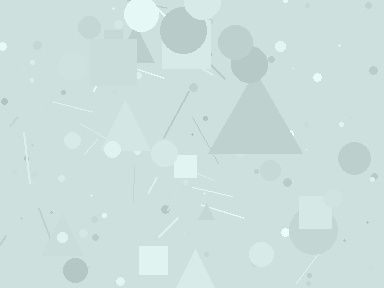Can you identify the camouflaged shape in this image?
The camouflaged shape is a triangle.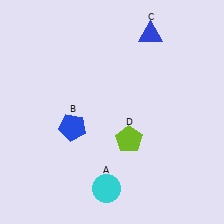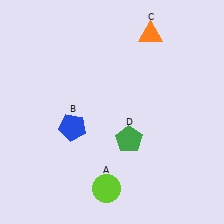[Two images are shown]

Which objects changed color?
A changed from cyan to lime. C changed from blue to orange. D changed from lime to green.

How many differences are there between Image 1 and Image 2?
There are 3 differences between the two images.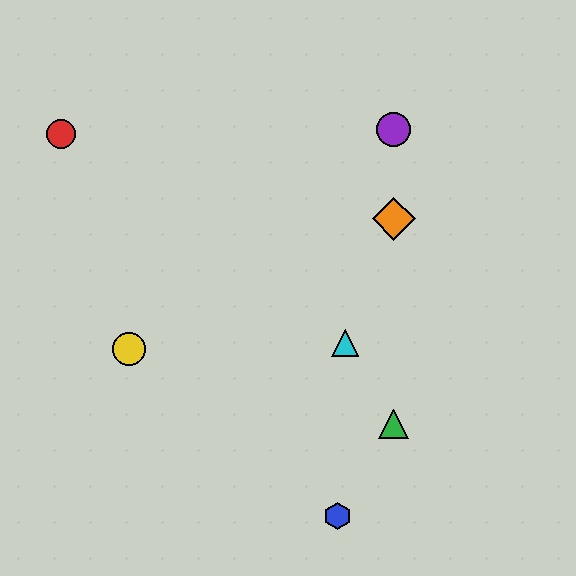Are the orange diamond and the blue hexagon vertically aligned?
No, the orange diamond is at x≈394 and the blue hexagon is at x≈338.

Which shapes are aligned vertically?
The green triangle, the purple circle, the orange diamond are aligned vertically.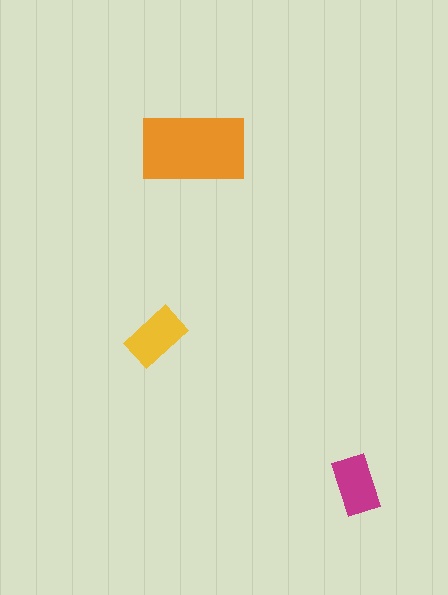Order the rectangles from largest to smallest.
the orange one, the yellow one, the magenta one.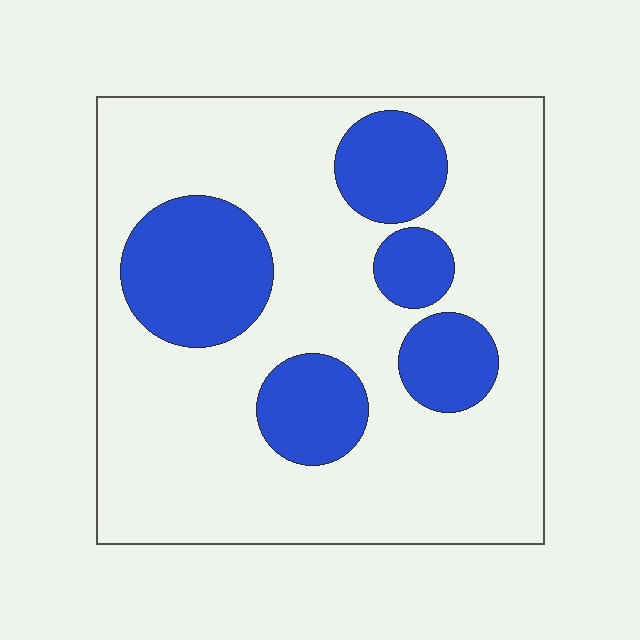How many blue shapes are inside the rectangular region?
5.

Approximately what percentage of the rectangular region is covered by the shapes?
Approximately 25%.